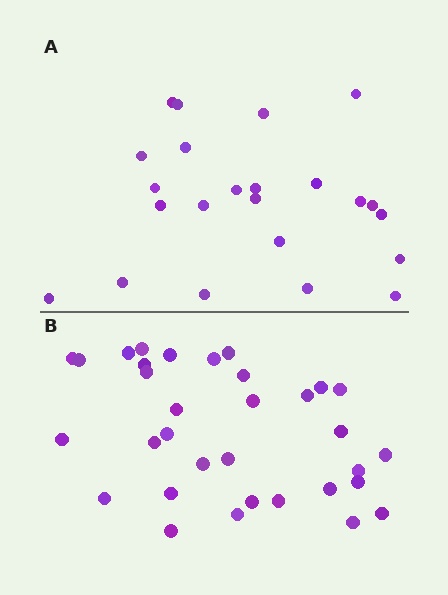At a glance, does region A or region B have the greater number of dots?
Region B (the bottom region) has more dots.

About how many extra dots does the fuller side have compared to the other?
Region B has roughly 10 or so more dots than region A.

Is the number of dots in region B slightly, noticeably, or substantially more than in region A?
Region B has noticeably more, but not dramatically so. The ratio is roughly 1.4 to 1.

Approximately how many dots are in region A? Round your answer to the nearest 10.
About 20 dots. (The exact count is 23, which rounds to 20.)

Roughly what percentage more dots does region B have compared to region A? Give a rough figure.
About 45% more.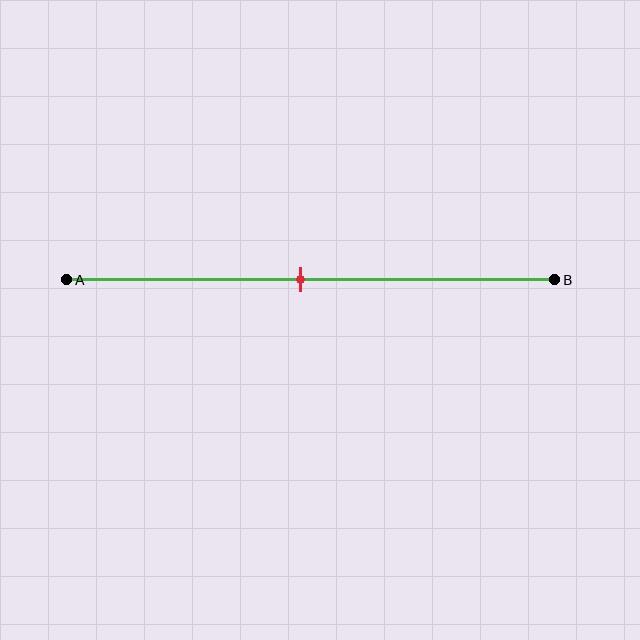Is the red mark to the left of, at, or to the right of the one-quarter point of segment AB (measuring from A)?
The red mark is to the right of the one-quarter point of segment AB.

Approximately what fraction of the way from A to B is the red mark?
The red mark is approximately 50% of the way from A to B.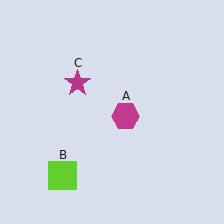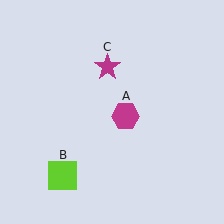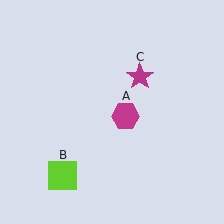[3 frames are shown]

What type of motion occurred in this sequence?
The magenta star (object C) rotated clockwise around the center of the scene.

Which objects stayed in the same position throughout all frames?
Magenta hexagon (object A) and lime square (object B) remained stationary.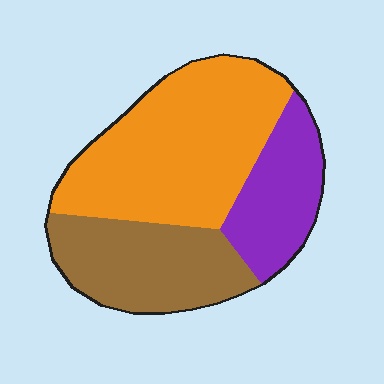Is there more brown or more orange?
Orange.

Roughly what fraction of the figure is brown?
Brown takes up about one third (1/3) of the figure.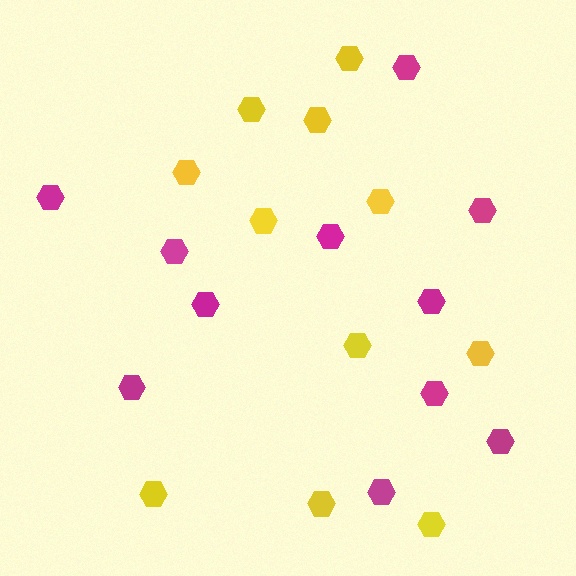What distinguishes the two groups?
There are 2 groups: one group of yellow hexagons (11) and one group of magenta hexagons (11).